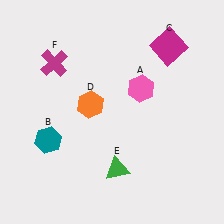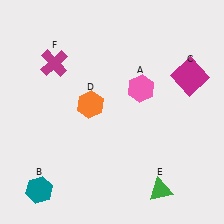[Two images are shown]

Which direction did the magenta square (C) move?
The magenta square (C) moved down.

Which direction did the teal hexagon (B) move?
The teal hexagon (B) moved down.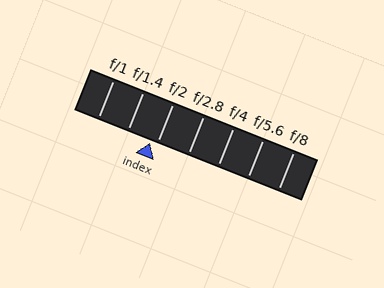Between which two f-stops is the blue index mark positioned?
The index mark is between f/1.4 and f/2.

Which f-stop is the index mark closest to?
The index mark is closest to f/2.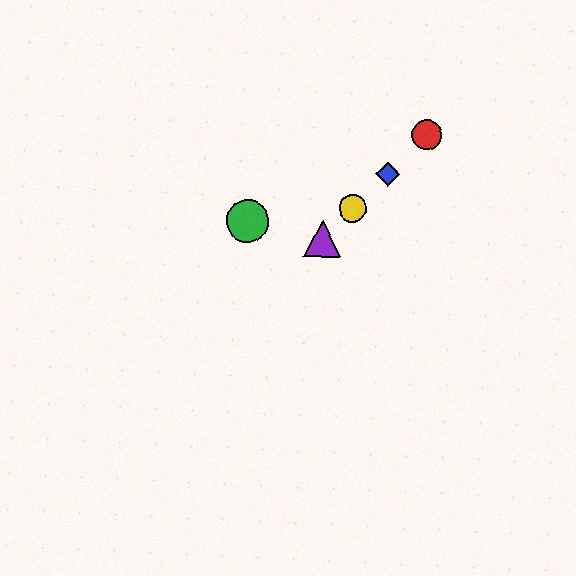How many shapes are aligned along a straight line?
4 shapes (the red circle, the blue diamond, the yellow circle, the purple triangle) are aligned along a straight line.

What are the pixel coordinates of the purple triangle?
The purple triangle is at (323, 238).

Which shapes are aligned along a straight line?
The red circle, the blue diamond, the yellow circle, the purple triangle are aligned along a straight line.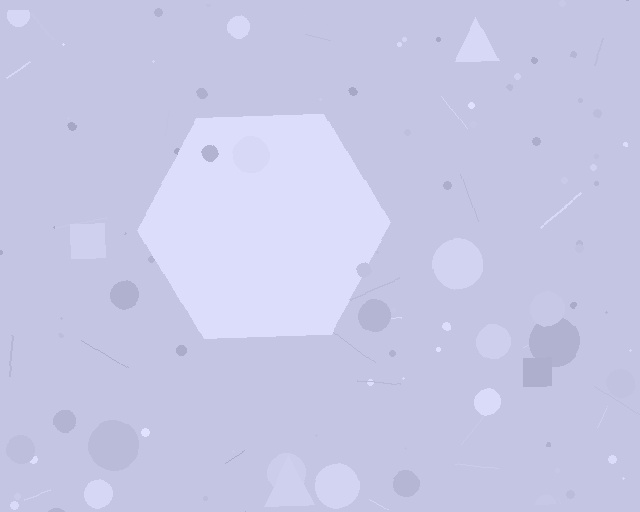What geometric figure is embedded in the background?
A hexagon is embedded in the background.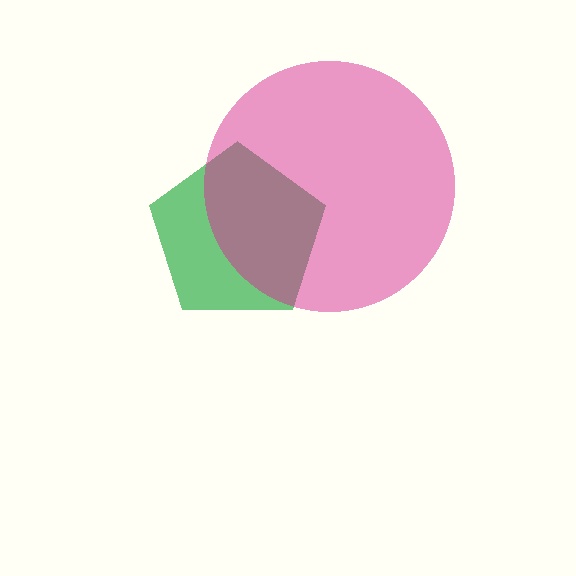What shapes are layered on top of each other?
The layered shapes are: a green pentagon, a magenta circle.